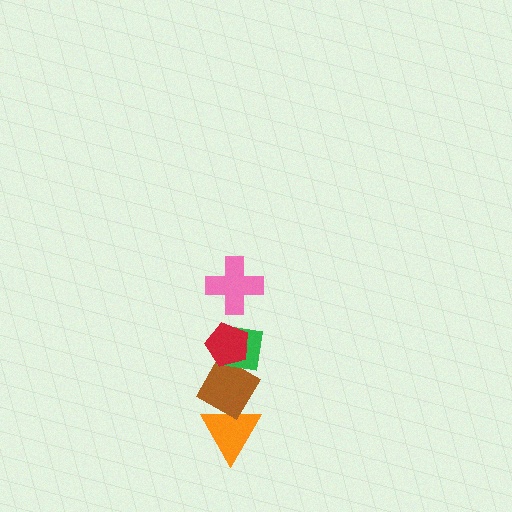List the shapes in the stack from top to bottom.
From top to bottom: the pink cross, the red pentagon, the green square, the brown diamond, the orange triangle.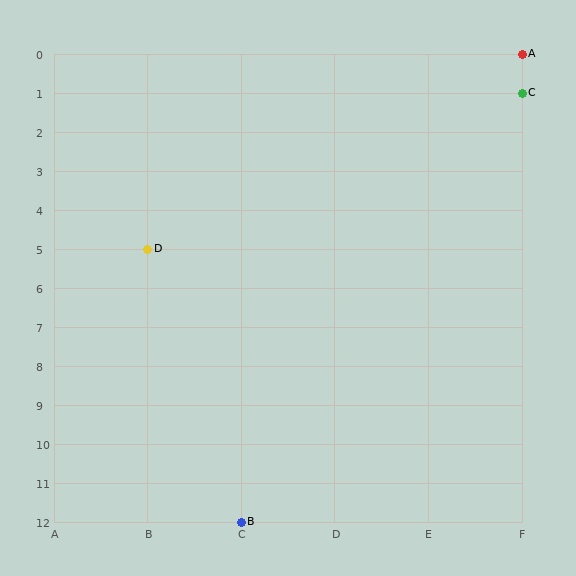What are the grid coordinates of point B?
Point B is at grid coordinates (C, 12).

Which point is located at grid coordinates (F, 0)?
Point A is at (F, 0).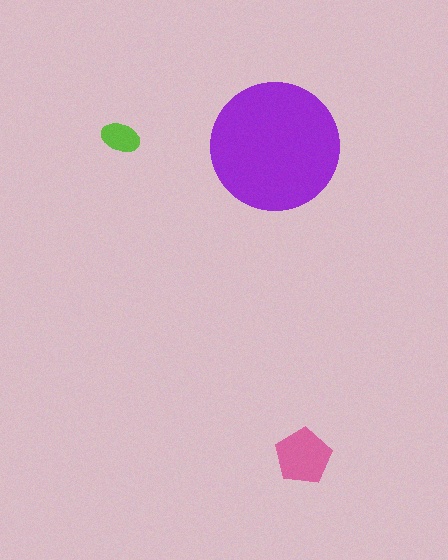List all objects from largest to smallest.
The purple circle, the pink pentagon, the lime ellipse.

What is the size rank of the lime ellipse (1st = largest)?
3rd.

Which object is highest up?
The lime ellipse is topmost.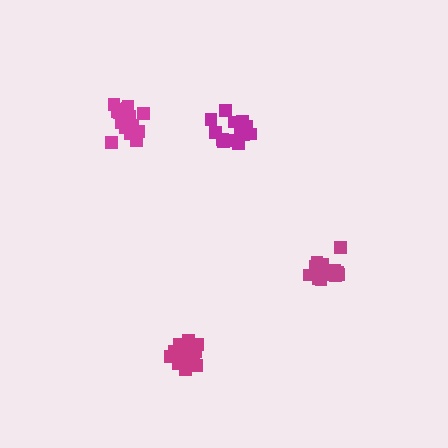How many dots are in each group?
Group 1: 15 dots, Group 2: 13 dots, Group 3: 17 dots, Group 4: 13 dots (58 total).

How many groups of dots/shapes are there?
There are 4 groups.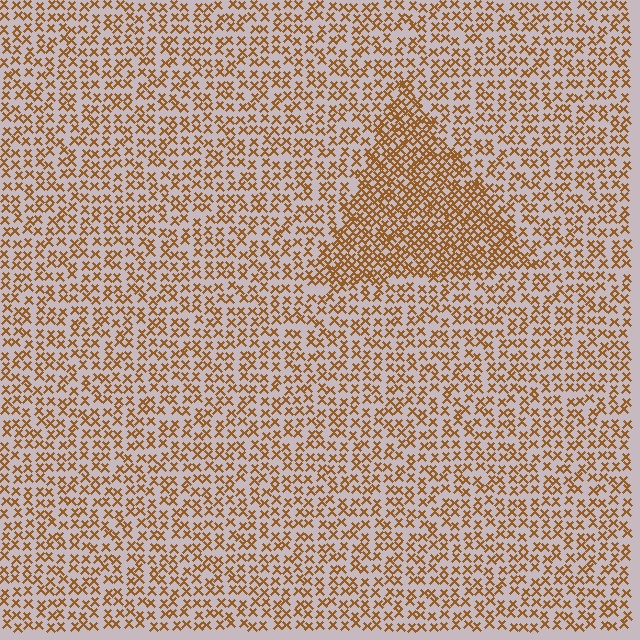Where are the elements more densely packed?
The elements are more densely packed inside the triangle boundary.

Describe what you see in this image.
The image contains small brown elements arranged at two different densities. A triangle-shaped region is visible where the elements are more densely packed than the surrounding area.